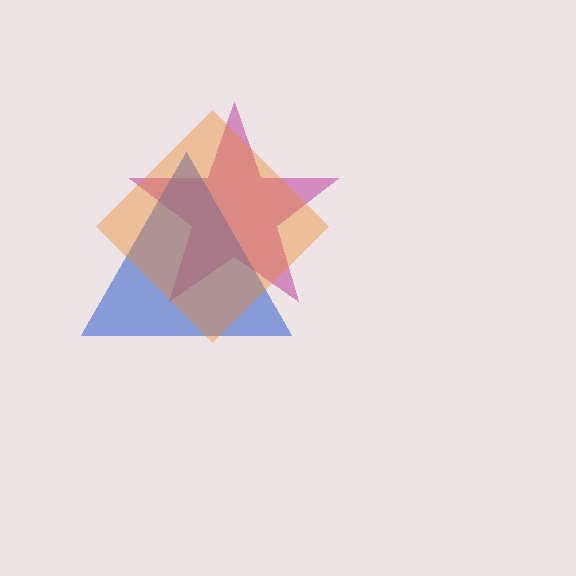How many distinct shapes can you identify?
There are 3 distinct shapes: a magenta star, a blue triangle, an orange diamond.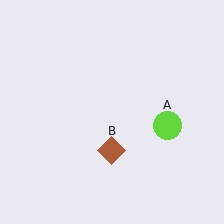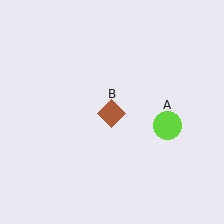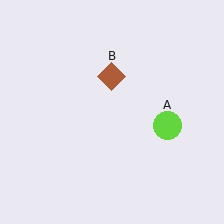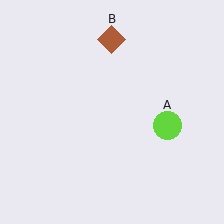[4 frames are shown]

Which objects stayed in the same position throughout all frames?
Lime circle (object A) remained stationary.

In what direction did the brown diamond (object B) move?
The brown diamond (object B) moved up.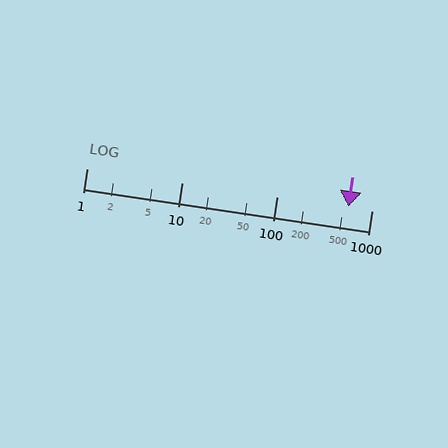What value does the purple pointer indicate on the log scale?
The pointer indicates approximately 570.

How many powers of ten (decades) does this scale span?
The scale spans 3 decades, from 1 to 1000.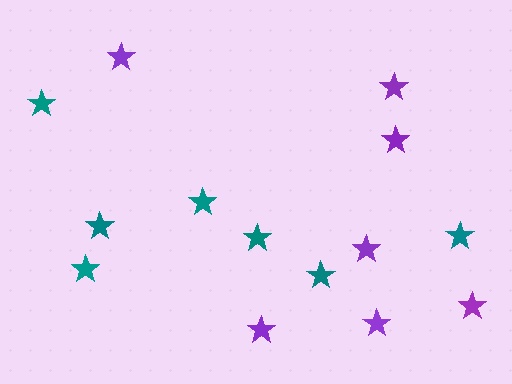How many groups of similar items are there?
There are 2 groups: one group of teal stars (7) and one group of purple stars (7).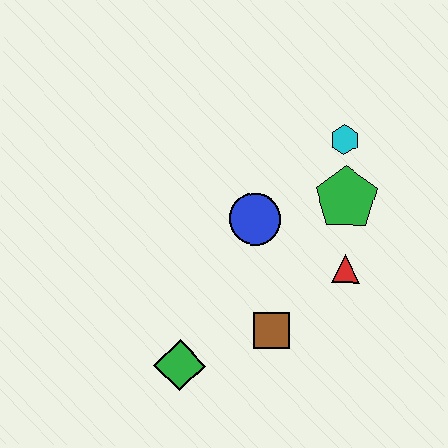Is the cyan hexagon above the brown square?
Yes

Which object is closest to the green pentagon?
The cyan hexagon is closest to the green pentagon.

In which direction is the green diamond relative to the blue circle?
The green diamond is below the blue circle.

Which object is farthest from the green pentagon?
The green diamond is farthest from the green pentagon.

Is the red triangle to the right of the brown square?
Yes